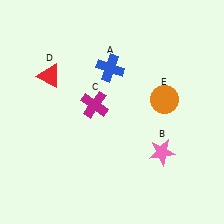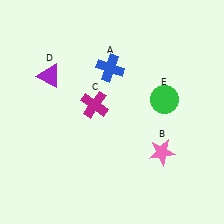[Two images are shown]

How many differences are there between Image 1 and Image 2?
There are 2 differences between the two images.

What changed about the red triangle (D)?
In Image 1, D is red. In Image 2, it changed to purple.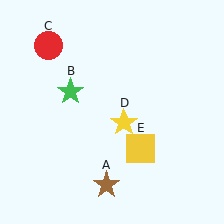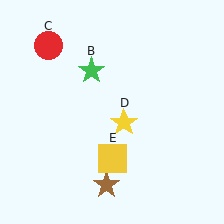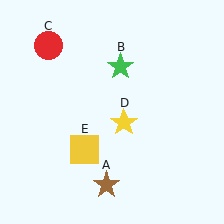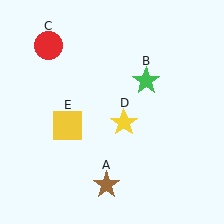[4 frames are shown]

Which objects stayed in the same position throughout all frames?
Brown star (object A) and red circle (object C) and yellow star (object D) remained stationary.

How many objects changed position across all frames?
2 objects changed position: green star (object B), yellow square (object E).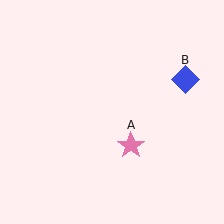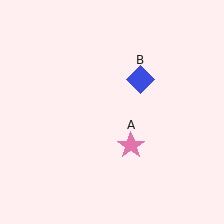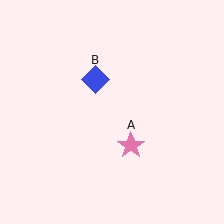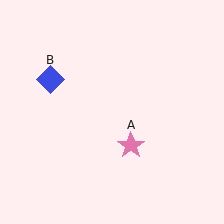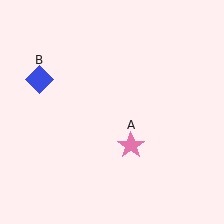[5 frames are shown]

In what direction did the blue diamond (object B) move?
The blue diamond (object B) moved left.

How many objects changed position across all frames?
1 object changed position: blue diamond (object B).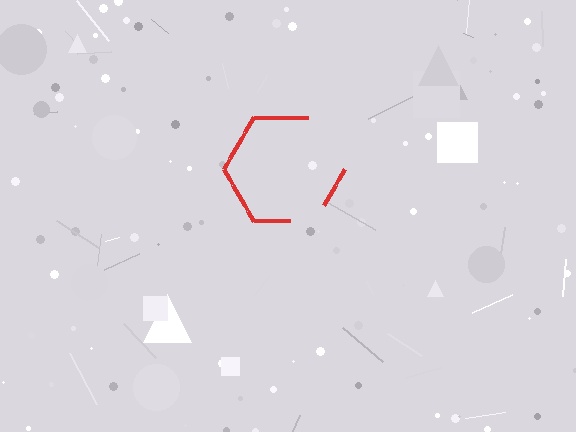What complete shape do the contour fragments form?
The contour fragments form a hexagon.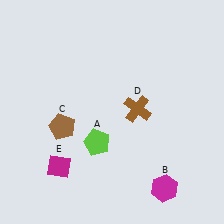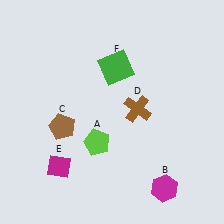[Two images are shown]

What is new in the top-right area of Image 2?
A green square (F) was added in the top-right area of Image 2.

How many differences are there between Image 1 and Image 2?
There is 1 difference between the two images.